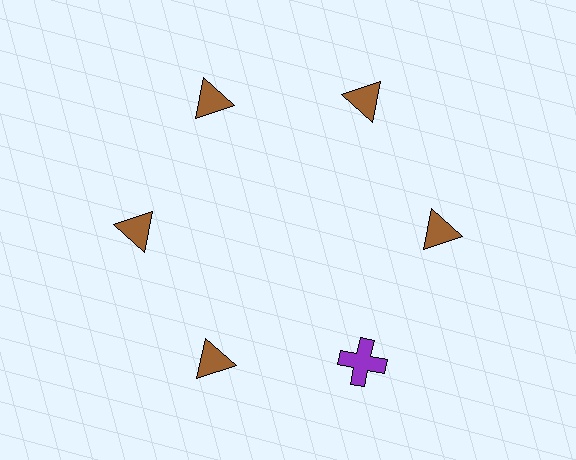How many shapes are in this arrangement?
There are 6 shapes arranged in a ring pattern.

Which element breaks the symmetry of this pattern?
The purple cross at roughly the 5 o'clock position breaks the symmetry. All other shapes are brown triangles.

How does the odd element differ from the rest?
It differs in both color (purple instead of brown) and shape (cross instead of triangle).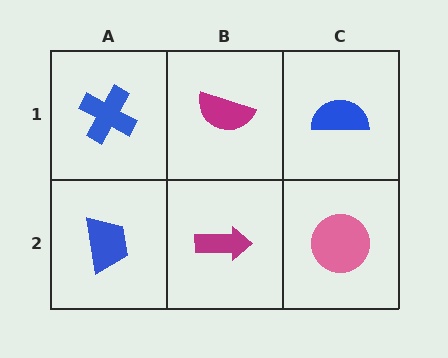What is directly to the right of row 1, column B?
A blue semicircle.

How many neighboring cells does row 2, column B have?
3.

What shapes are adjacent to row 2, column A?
A blue cross (row 1, column A), a magenta arrow (row 2, column B).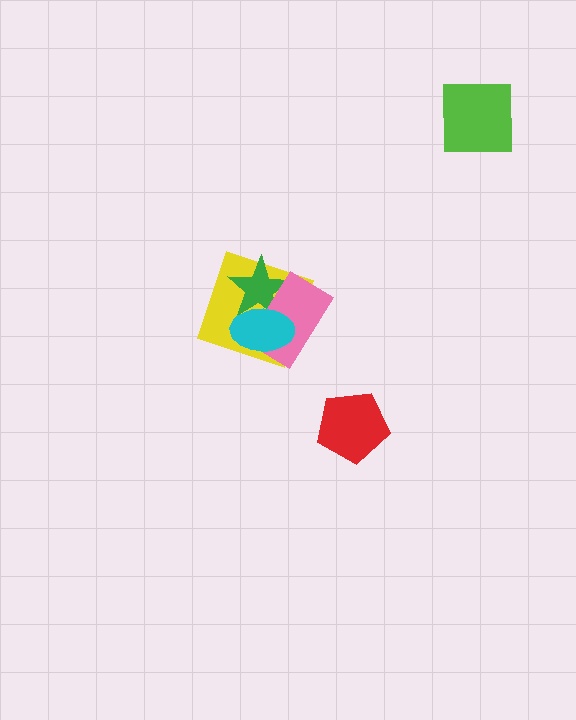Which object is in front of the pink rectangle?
The cyan ellipse is in front of the pink rectangle.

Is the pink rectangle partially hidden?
Yes, it is partially covered by another shape.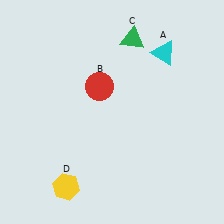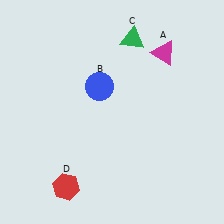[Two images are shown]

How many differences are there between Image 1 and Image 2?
There are 3 differences between the two images.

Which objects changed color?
A changed from cyan to magenta. B changed from red to blue. D changed from yellow to red.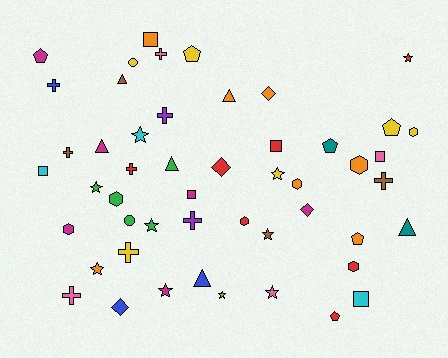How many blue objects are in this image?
There are 3 blue objects.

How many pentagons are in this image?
There are 6 pentagons.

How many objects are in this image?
There are 50 objects.